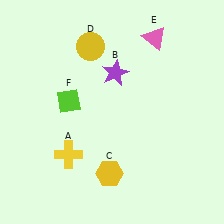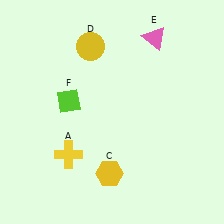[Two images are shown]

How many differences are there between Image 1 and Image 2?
There is 1 difference between the two images.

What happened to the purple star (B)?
The purple star (B) was removed in Image 2. It was in the top-right area of Image 1.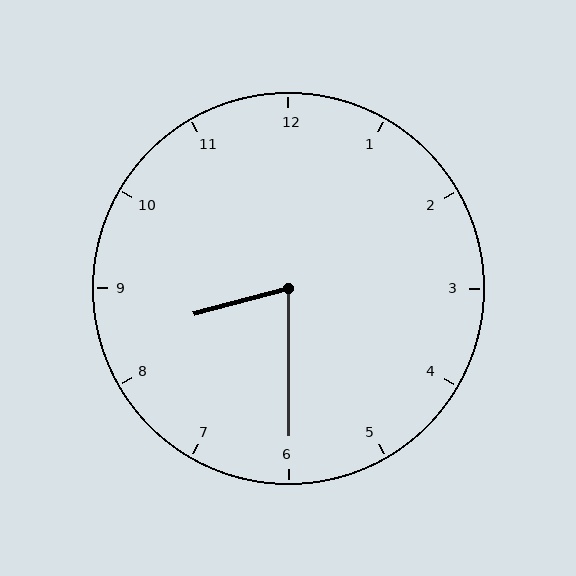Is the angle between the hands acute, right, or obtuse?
It is acute.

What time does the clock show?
8:30.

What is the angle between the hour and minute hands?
Approximately 75 degrees.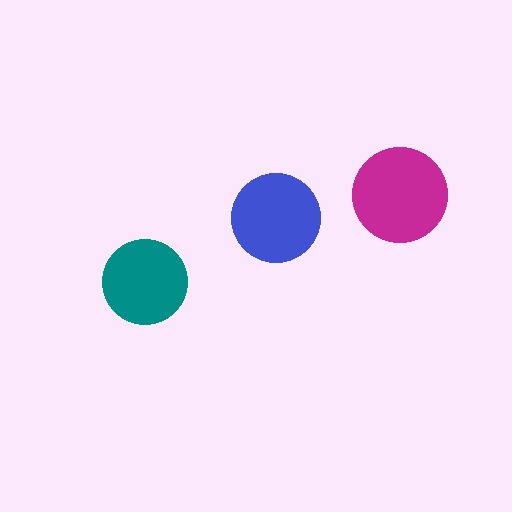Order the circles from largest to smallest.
the magenta one, the blue one, the teal one.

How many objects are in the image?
There are 3 objects in the image.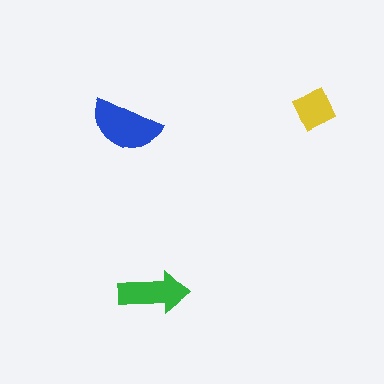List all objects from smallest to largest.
The yellow diamond, the green arrow, the blue semicircle.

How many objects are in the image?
There are 3 objects in the image.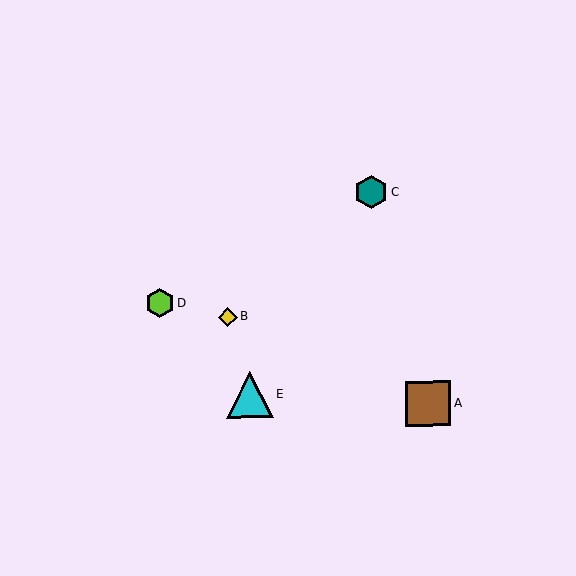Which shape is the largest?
The cyan triangle (labeled E) is the largest.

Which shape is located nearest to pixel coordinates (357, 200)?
The teal hexagon (labeled C) at (371, 192) is nearest to that location.